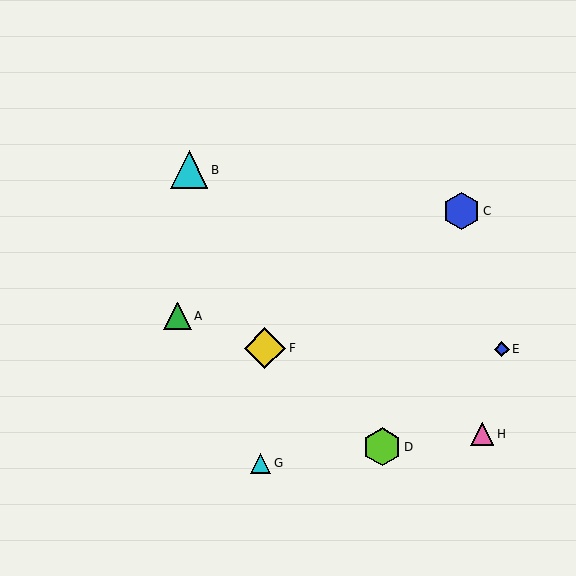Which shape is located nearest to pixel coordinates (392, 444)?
The lime hexagon (labeled D) at (382, 447) is nearest to that location.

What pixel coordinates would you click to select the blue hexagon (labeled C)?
Click at (462, 211) to select the blue hexagon C.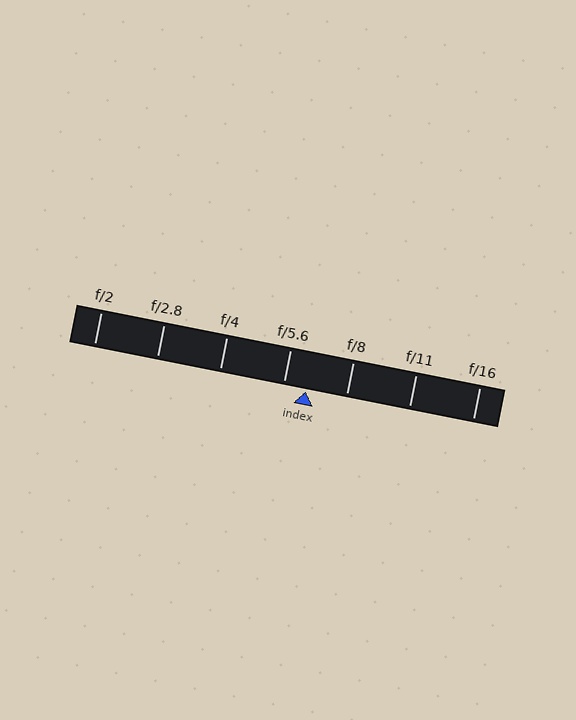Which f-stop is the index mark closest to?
The index mark is closest to f/5.6.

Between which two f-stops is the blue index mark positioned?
The index mark is between f/5.6 and f/8.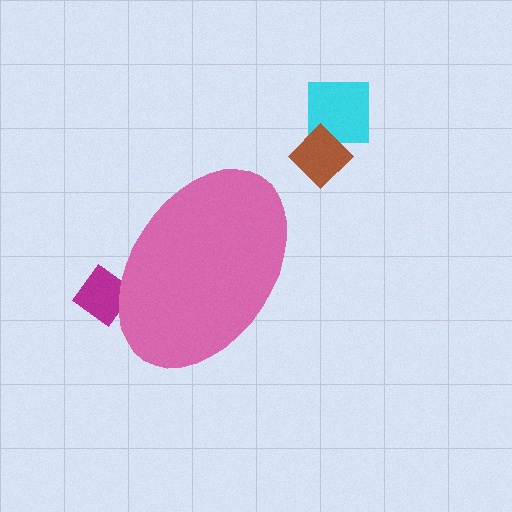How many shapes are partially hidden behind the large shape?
1 shape is partially hidden.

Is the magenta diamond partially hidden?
Yes, the magenta diamond is partially hidden behind the pink ellipse.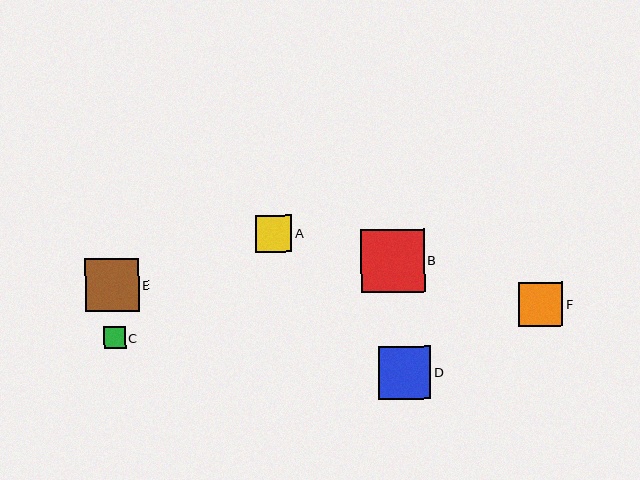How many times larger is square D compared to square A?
Square D is approximately 1.4 times the size of square A.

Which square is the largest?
Square B is the largest with a size of approximately 63 pixels.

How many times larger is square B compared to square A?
Square B is approximately 1.7 times the size of square A.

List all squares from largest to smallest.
From largest to smallest: B, E, D, F, A, C.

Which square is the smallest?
Square C is the smallest with a size of approximately 22 pixels.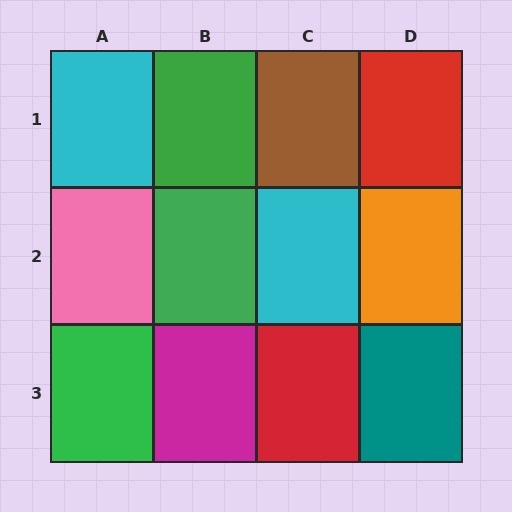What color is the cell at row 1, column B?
Green.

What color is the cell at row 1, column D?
Red.